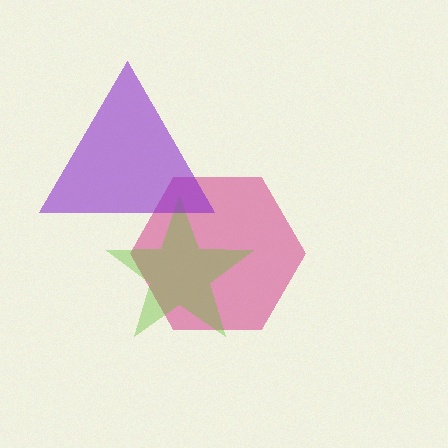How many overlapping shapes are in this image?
There are 3 overlapping shapes in the image.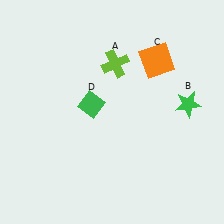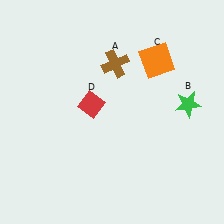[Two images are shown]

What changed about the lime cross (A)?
In Image 1, A is lime. In Image 2, it changed to brown.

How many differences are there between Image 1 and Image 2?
There are 2 differences between the two images.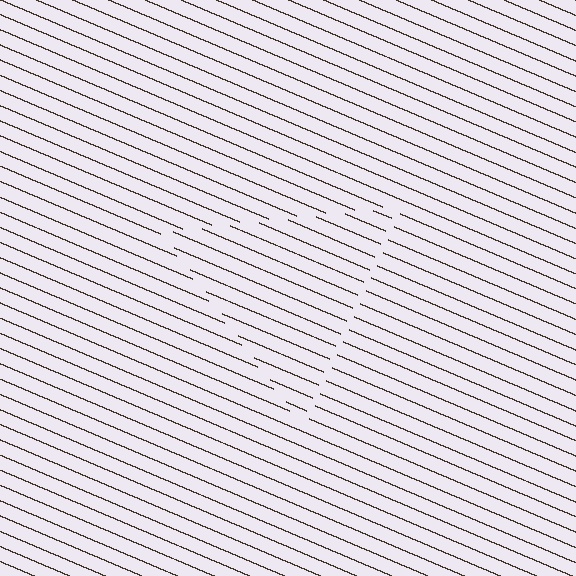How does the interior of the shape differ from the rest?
The interior of the shape contains the same grating, shifted by half a period — the contour is defined by the phase discontinuity where line-ends from the inner and outer gratings abut.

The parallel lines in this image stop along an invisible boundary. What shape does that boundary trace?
An illusory triangle. The interior of the shape contains the same grating, shifted by half a period — the contour is defined by the phase discontinuity where line-ends from the inner and outer gratings abut.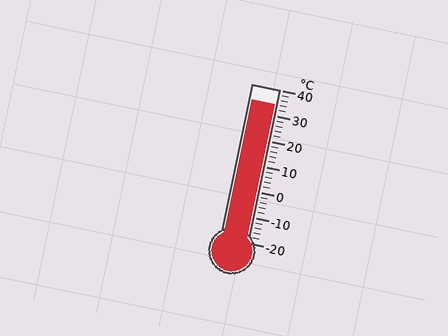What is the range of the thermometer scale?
The thermometer scale ranges from -20°C to 40°C.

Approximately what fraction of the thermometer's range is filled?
The thermometer is filled to approximately 90% of its range.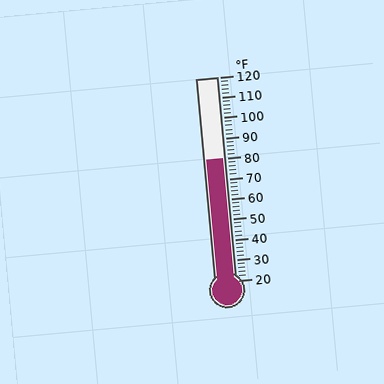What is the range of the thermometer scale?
The thermometer scale ranges from 20°F to 120°F.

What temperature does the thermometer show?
The thermometer shows approximately 80°F.